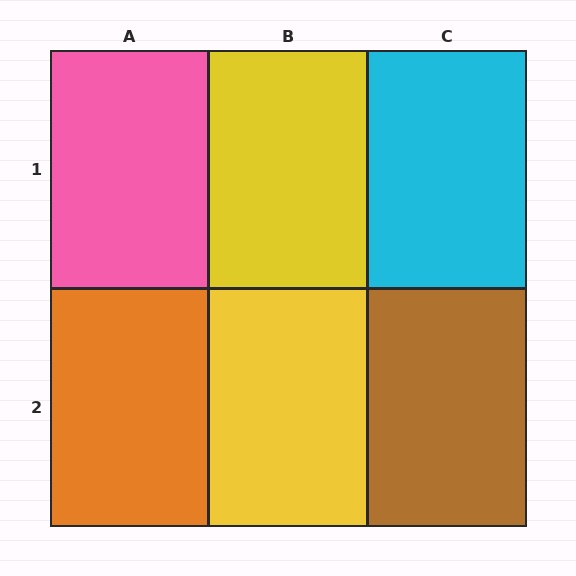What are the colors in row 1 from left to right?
Pink, yellow, cyan.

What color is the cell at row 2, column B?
Yellow.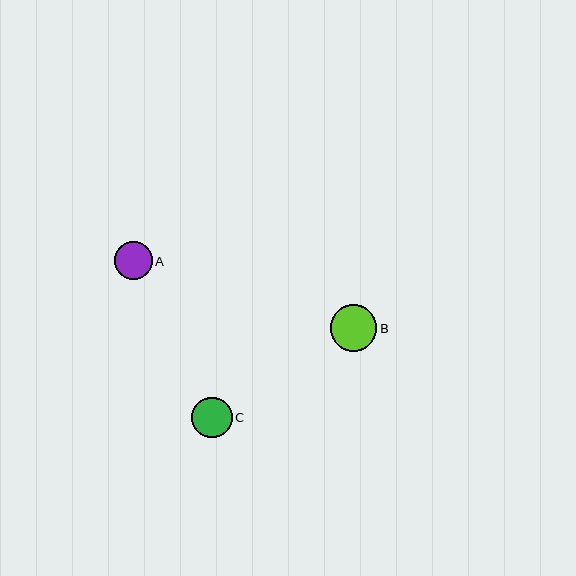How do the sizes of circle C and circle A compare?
Circle C and circle A are approximately the same size.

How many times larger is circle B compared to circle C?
Circle B is approximately 1.2 times the size of circle C.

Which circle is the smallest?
Circle A is the smallest with a size of approximately 38 pixels.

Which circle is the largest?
Circle B is the largest with a size of approximately 46 pixels.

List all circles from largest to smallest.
From largest to smallest: B, C, A.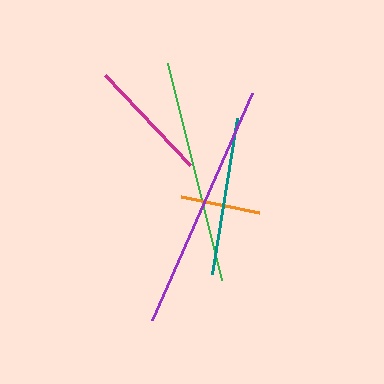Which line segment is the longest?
The purple line is the longest at approximately 248 pixels.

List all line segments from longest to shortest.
From longest to shortest: purple, green, teal, magenta, orange.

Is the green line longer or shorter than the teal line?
The green line is longer than the teal line.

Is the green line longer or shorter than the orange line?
The green line is longer than the orange line.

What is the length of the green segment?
The green segment is approximately 224 pixels long.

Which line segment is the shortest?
The orange line is the shortest at approximately 79 pixels.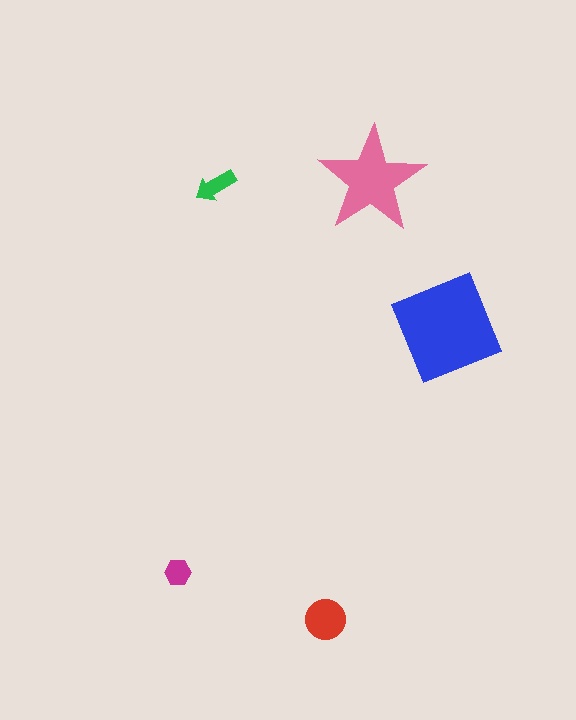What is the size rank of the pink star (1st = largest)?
2nd.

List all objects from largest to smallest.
The blue diamond, the pink star, the red circle, the green arrow, the magenta hexagon.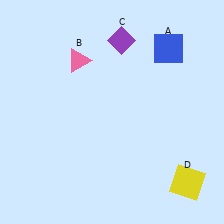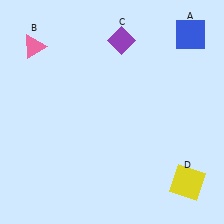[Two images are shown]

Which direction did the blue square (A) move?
The blue square (A) moved right.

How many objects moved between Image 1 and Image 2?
2 objects moved between the two images.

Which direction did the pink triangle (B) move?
The pink triangle (B) moved left.